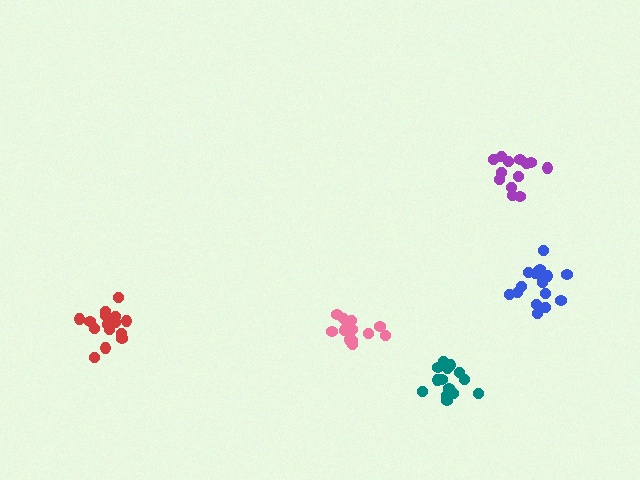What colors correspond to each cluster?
The clusters are colored: pink, teal, purple, red, blue.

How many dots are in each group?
Group 1: 15 dots, Group 2: 14 dots, Group 3: 13 dots, Group 4: 16 dots, Group 5: 16 dots (74 total).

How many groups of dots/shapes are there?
There are 5 groups.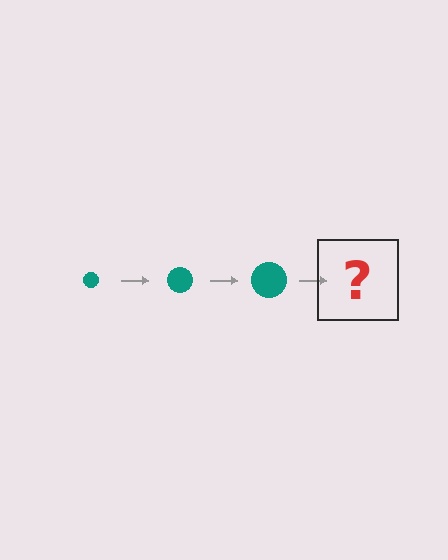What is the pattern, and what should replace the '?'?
The pattern is that the circle gets progressively larger each step. The '?' should be a teal circle, larger than the previous one.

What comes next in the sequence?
The next element should be a teal circle, larger than the previous one.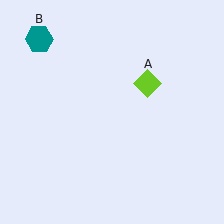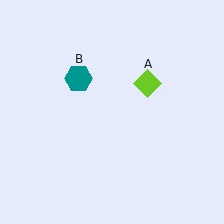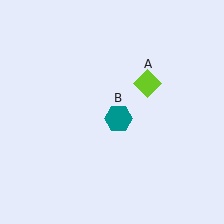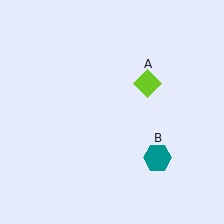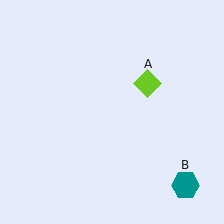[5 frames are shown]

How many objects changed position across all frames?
1 object changed position: teal hexagon (object B).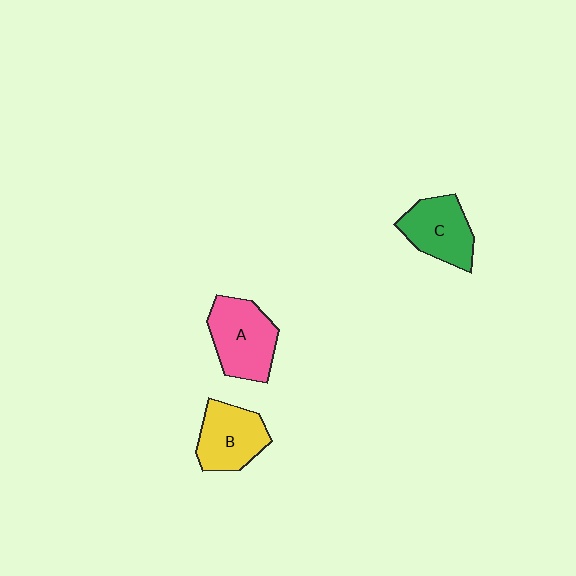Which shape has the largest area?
Shape A (pink).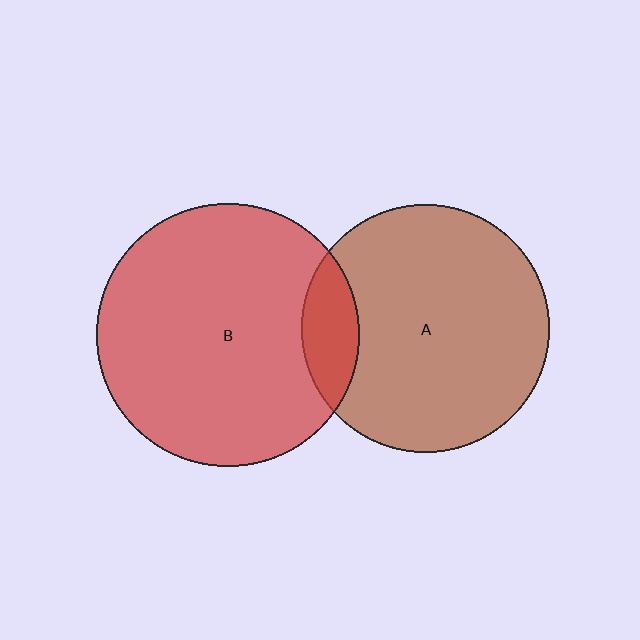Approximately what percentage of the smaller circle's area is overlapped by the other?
Approximately 15%.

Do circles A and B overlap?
Yes.